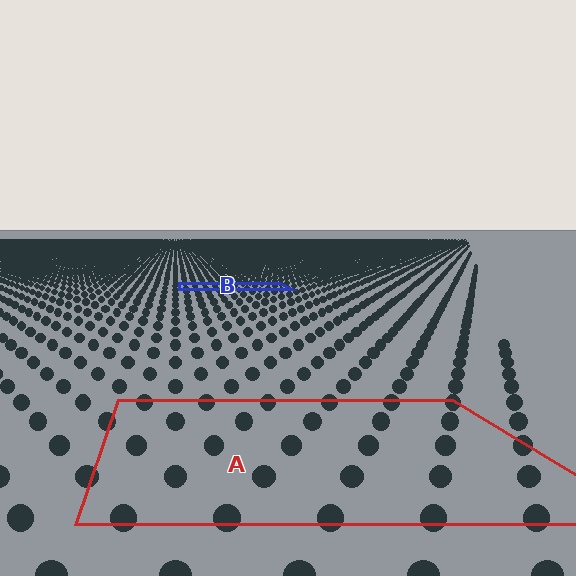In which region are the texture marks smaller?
The texture marks are smaller in region B, because it is farther away.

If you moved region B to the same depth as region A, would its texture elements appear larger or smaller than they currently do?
They would appear larger. At a closer depth, the same texture elements are projected at a bigger on-screen size.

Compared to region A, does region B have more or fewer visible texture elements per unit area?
Region B has more texture elements per unit area — they are packed more densely because it is farther away.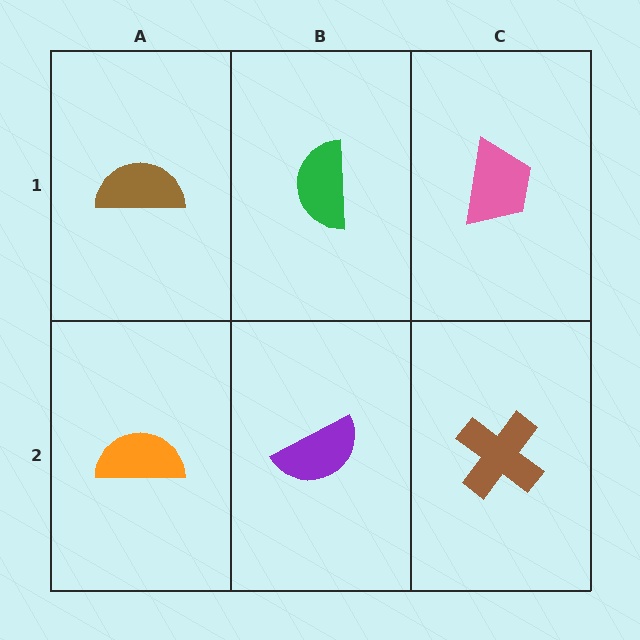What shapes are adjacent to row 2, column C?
A pink trapezoid (row 1, column C), a purple semicircle (row 2, column B).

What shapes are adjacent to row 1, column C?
A brown cross (row 2, column C), a green semicircle (row 1, column B).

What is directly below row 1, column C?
A brown cross.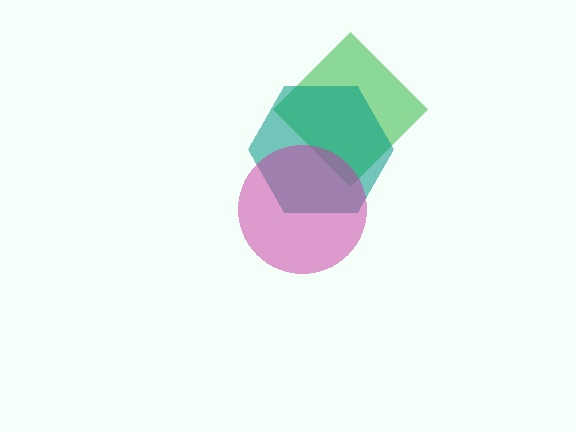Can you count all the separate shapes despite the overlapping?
Yes, there are 3 separate shapes.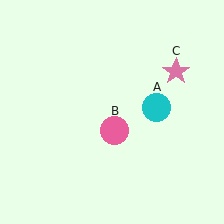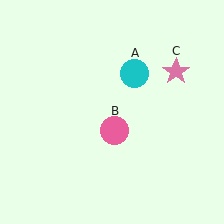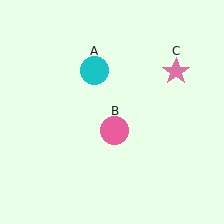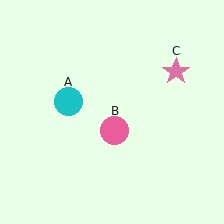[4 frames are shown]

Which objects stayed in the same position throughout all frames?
Pink circle (object B) and pink star (object C) remained stationary.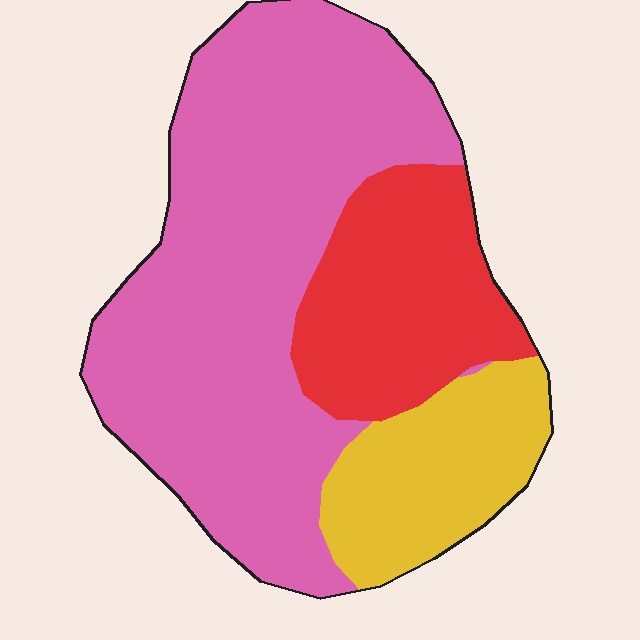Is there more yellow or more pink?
Pink.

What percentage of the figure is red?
Red takes up about one fifth (1/5) of the figure.